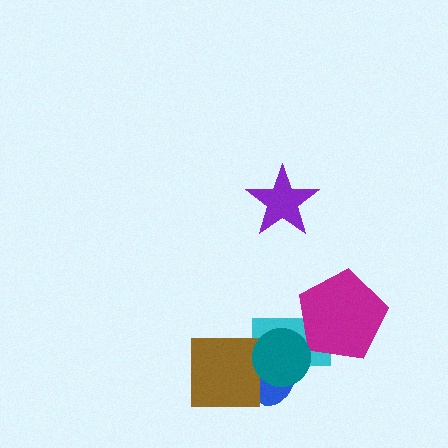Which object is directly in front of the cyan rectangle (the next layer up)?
The blue ellipse is directly in front of the cyan rectangle.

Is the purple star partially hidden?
No, no other shape covers it.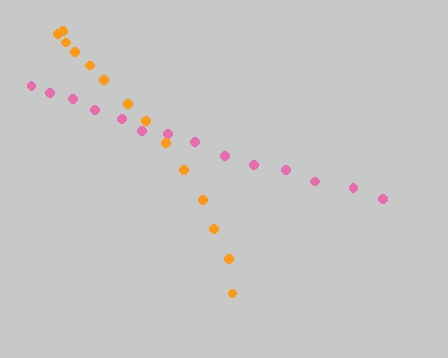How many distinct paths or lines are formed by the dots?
There are 2 distinct paths.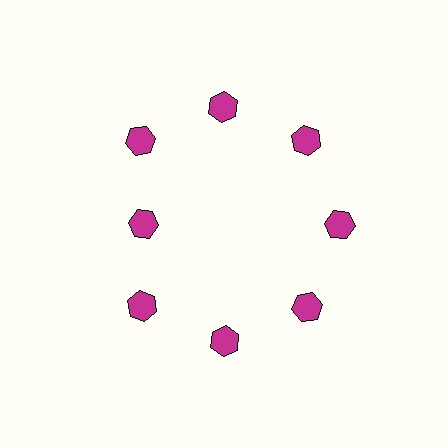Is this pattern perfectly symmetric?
No. The 8 magenta hexagons are arranged in a ring, but one element near the 9 o'clock position is pulled inward toward the center, breaking the 8-fold rotational symmetry.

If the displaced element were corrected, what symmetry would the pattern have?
It would have 8-fold rotational symmetry — the pattern would map onto itself every 45 degrees.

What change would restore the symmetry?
The symmetry would be restored by moving it outward, back onto the ring so that all 8 hexagons sit at equal angles and equal distance from the center.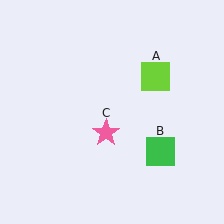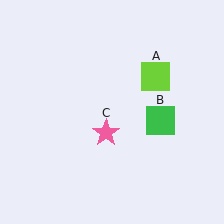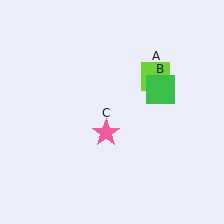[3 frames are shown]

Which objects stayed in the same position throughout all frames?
Lime square (object A) and pink star (object C) remained stationary.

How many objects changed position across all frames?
1 object changed position: green square (object B).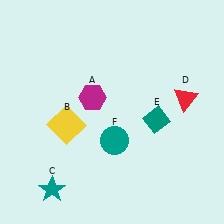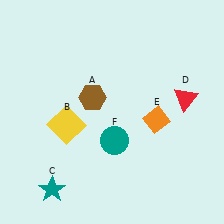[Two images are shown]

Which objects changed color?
A changed from magenta to brown. E changed from teal to orange.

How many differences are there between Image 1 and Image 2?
There are 2 differences between the two images.